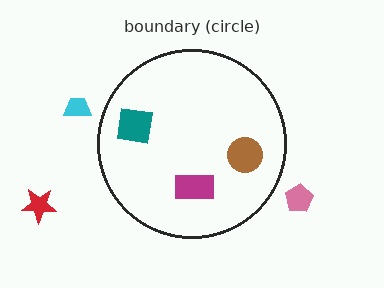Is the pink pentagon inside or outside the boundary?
Outside.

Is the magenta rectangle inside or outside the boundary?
Inside.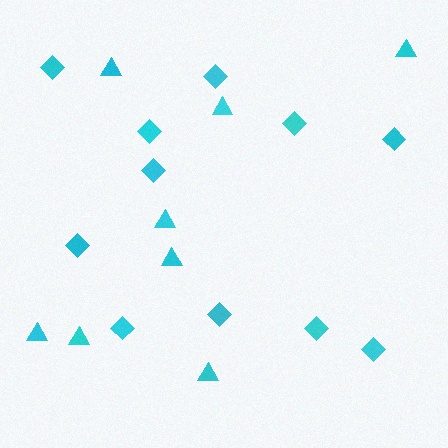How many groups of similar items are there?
There are 2 groups: one group of triangles (8) and one group of diamonds (11).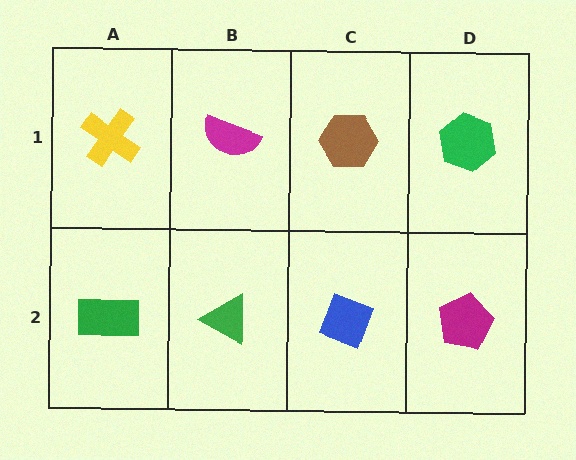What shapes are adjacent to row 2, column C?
A brown hexagon (row 1, column C), a green triangle (row 2, column B), a magenta pentagon (row 2, column D).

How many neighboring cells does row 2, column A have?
2.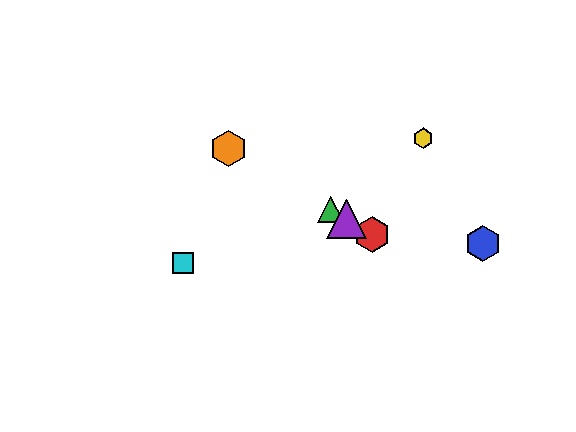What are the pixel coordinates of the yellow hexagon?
The yellow hexagon is at (423, 138).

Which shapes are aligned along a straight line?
The red hexagon, the green triangle, the purple triangle, the orange hexagon are aligned along a straight line.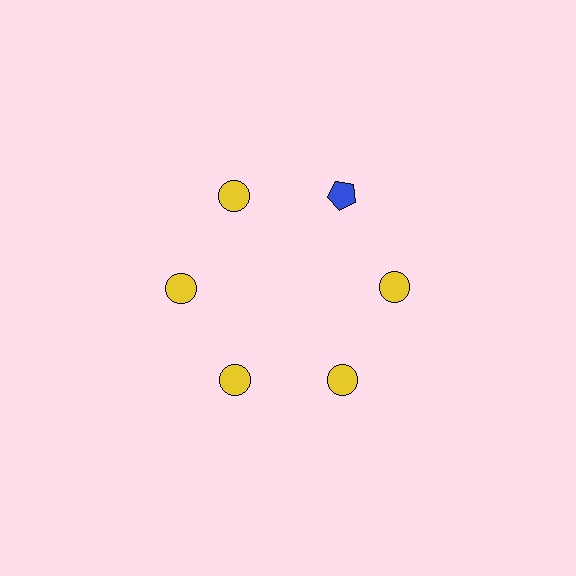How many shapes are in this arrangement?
There are 6 shapes arranged in a ring pattern.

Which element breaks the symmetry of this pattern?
The blue pentagon at roughly the 1 o'clock position breaks the symmetry. All other shapes are yellow circles.